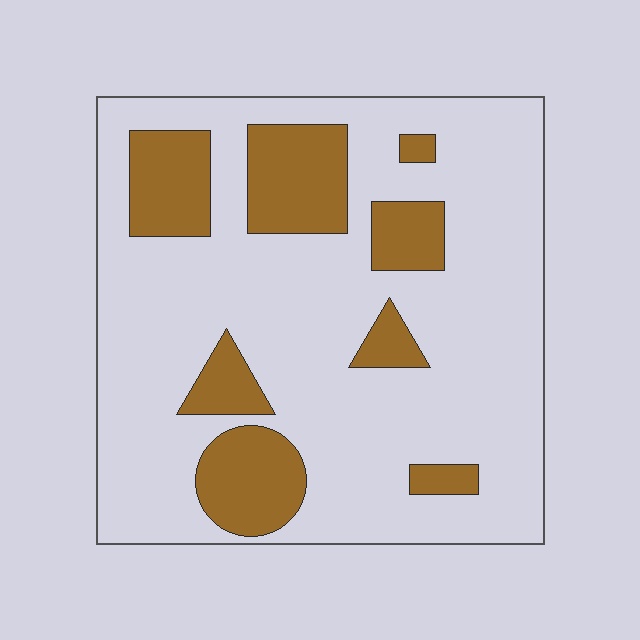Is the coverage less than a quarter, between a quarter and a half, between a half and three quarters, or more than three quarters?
Less than a quarter.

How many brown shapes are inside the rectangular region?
8.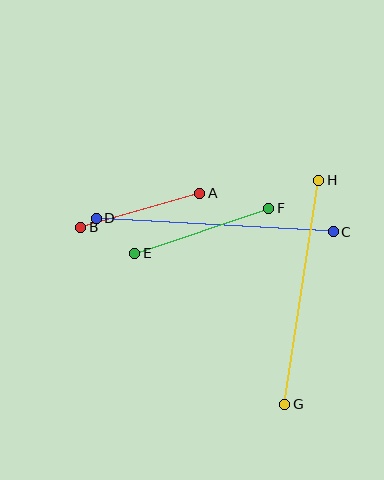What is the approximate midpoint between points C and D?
The midpoint is at approximately (215, 225) pixels.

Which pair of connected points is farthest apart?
Points C and D are farthest apart.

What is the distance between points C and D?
The distance is approximately 237 pixels.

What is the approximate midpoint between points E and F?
The midpoint is at approximately (202, 231) pixels.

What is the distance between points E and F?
The distance is approximately 141 pixels.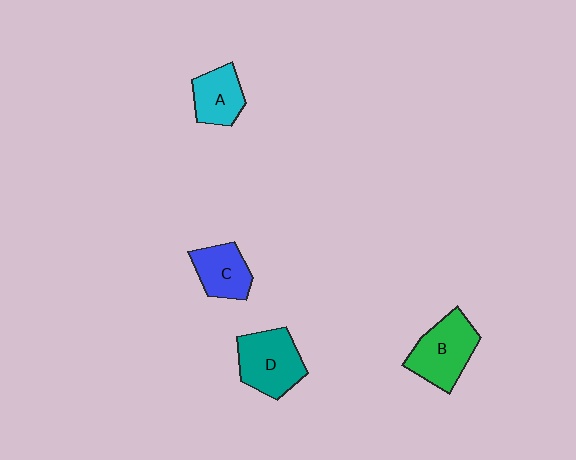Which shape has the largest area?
Shape B (green).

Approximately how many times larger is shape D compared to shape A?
Approximately 1.4 times.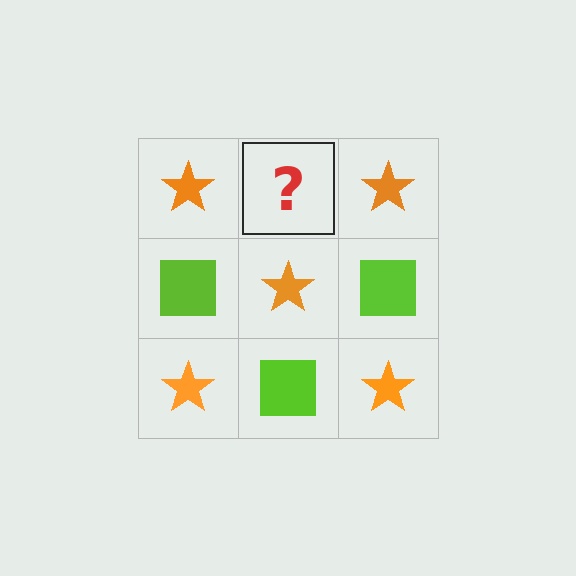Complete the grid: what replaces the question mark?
The question mark should be replaced with a lime square.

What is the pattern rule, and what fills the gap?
The rule is that it alternates orange star and lime square in a checkerboard pattern. The gap should be filled with a lime square.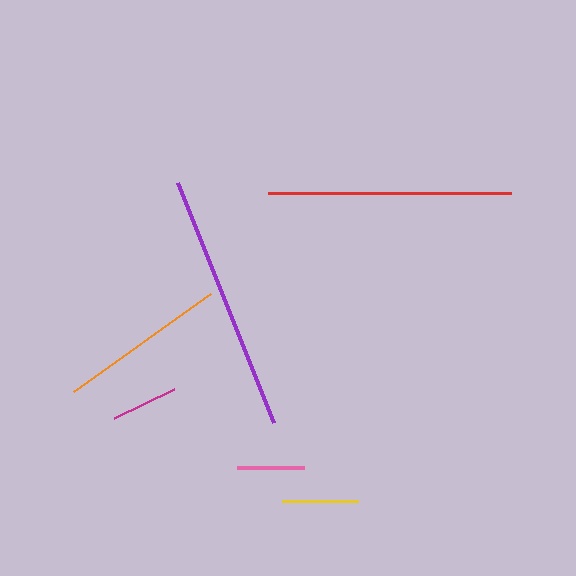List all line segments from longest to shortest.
From longest to shortest: purple, red, orange, yellow, magenta, pink.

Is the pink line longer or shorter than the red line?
The red line is longer than the pink line.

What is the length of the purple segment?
The purple segment is approximately 258 pixels long.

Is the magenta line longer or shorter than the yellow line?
The yellow line is longer than the magenta line.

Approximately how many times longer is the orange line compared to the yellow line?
The orange line is approximately 2.2 times the length of the yellow line.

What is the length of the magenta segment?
The magenta segment is approximately 67 pixels long.